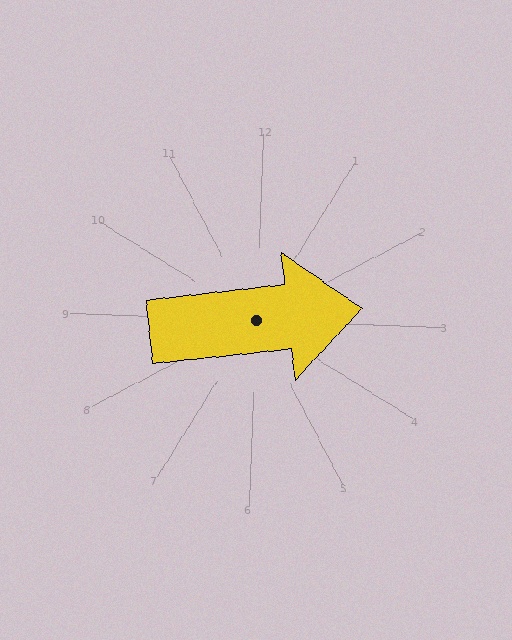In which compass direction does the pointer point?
East.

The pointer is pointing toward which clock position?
Roughly 3 o'clock.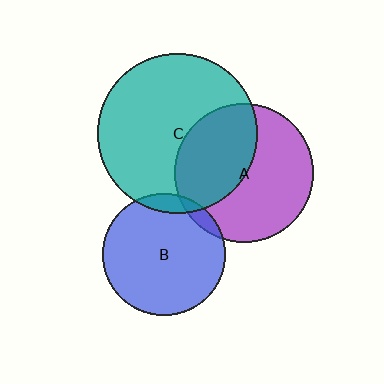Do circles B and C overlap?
Yes.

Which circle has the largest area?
Circle C (teal).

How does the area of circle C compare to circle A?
Approximately 1.3 times.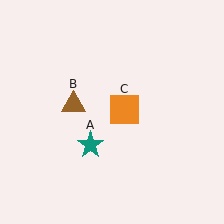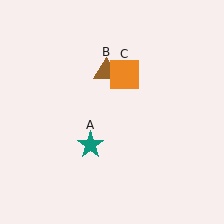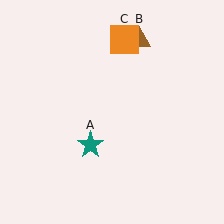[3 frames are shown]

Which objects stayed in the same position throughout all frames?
Teal star (object A) remained stationary.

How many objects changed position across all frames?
2 objects changed position: brown triangle (object B), orange square (object C).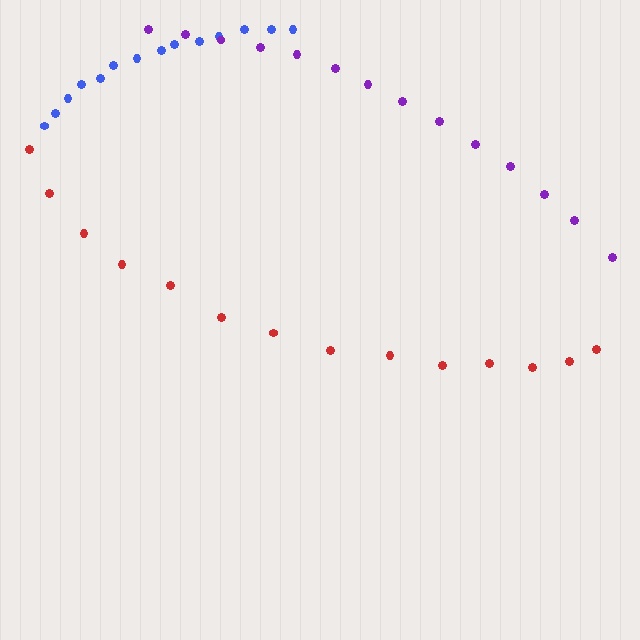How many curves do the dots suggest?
There are 3 distinct paths.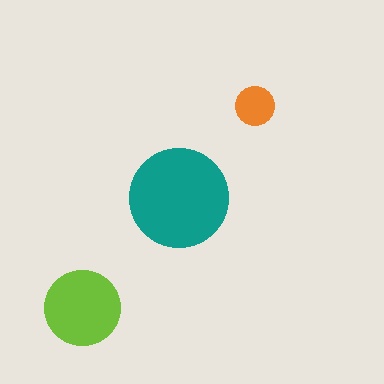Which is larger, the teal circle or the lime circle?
The teal one.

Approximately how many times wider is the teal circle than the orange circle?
About 2.5 times wider.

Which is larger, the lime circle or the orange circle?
The lime one.